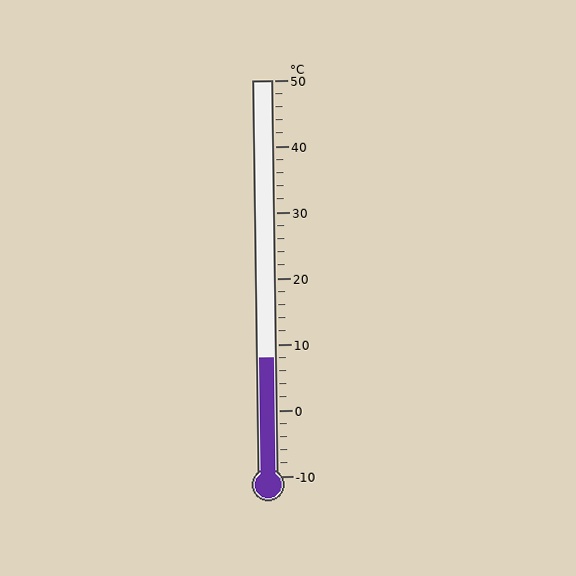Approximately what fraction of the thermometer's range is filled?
The thermometer is filled to approximately 30% of its range.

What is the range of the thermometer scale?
The thermometer scale ranges from -10°C to 50°C.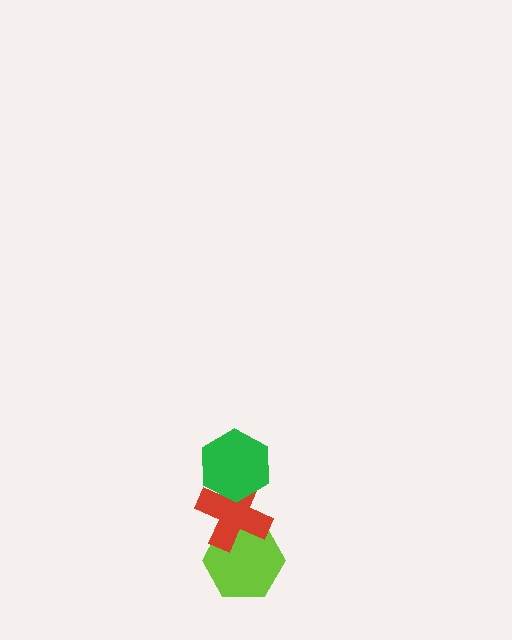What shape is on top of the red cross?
The green hexagon is on top of the red cross.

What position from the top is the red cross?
The red cross is 2nd from the top.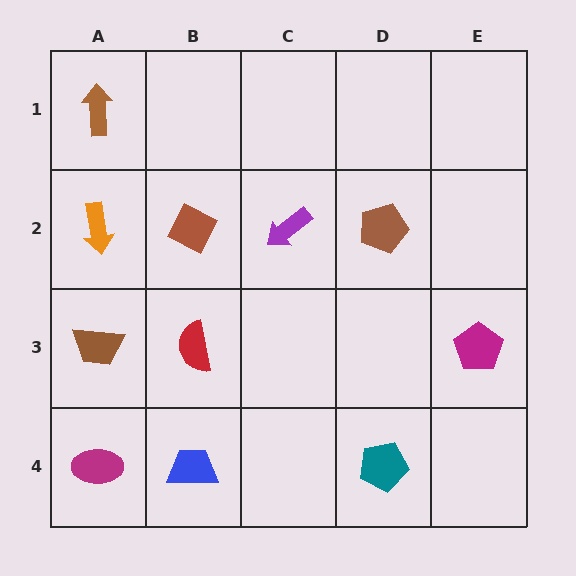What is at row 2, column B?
A brown diamond.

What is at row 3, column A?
A brown trapezoid.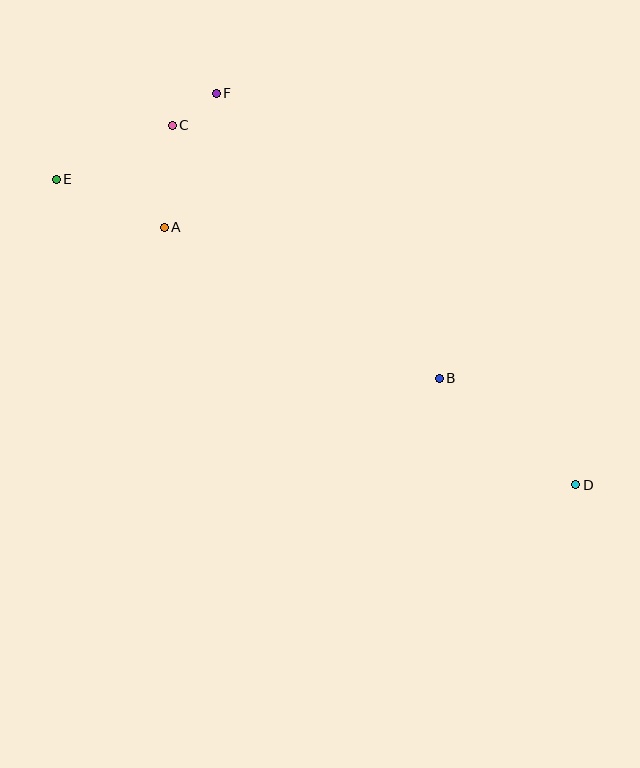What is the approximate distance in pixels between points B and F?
The distance between B and F is approximately 362 pixels.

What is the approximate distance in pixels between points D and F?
The distance between D and F is approximately 532 pixels.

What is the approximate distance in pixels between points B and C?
The distance between B and C is approximately 368 pixels.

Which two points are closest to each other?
Points C and F are closest to each other.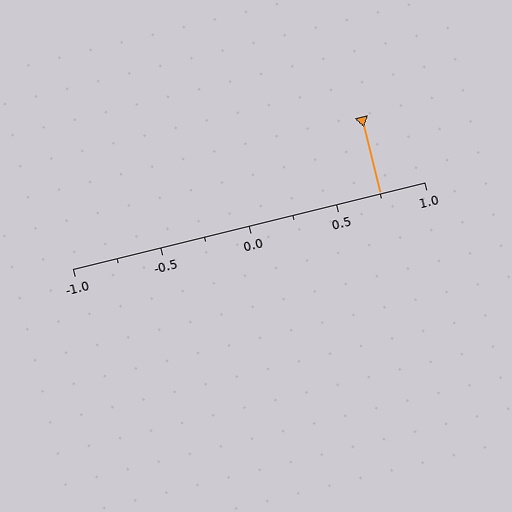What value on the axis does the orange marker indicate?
The marker indicates approximately 0.75.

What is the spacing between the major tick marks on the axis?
The major ticks are spaced 0.5 apart.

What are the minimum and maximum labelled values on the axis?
The axis runs from -1.0 to 1.0.